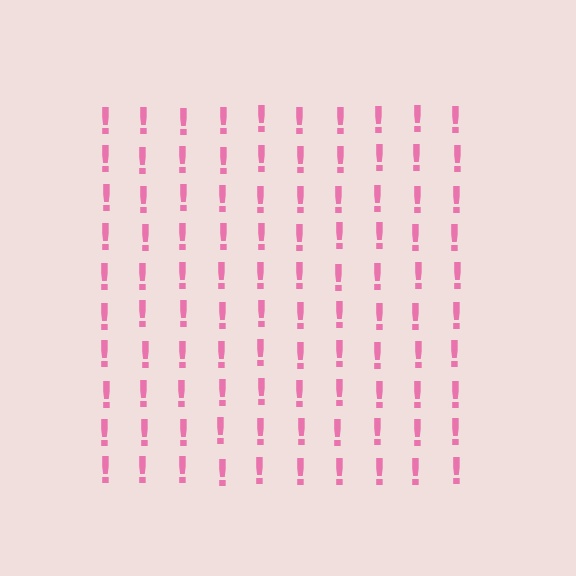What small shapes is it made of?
It is made of small exclamation marks.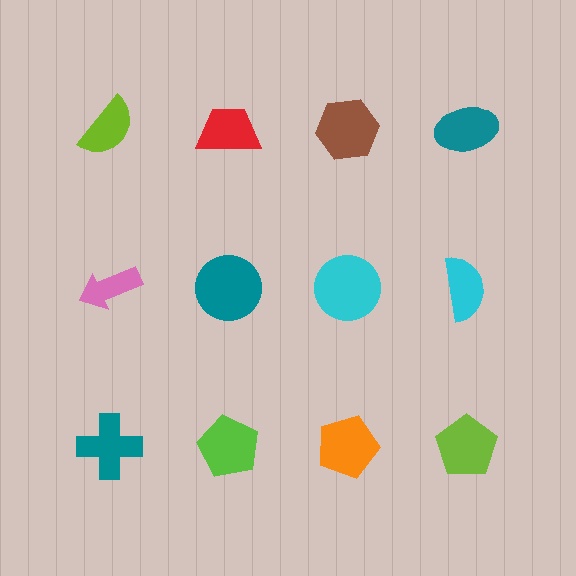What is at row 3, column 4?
A lime pentagon.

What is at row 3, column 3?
An orange pentagon.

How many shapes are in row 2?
4 shapes.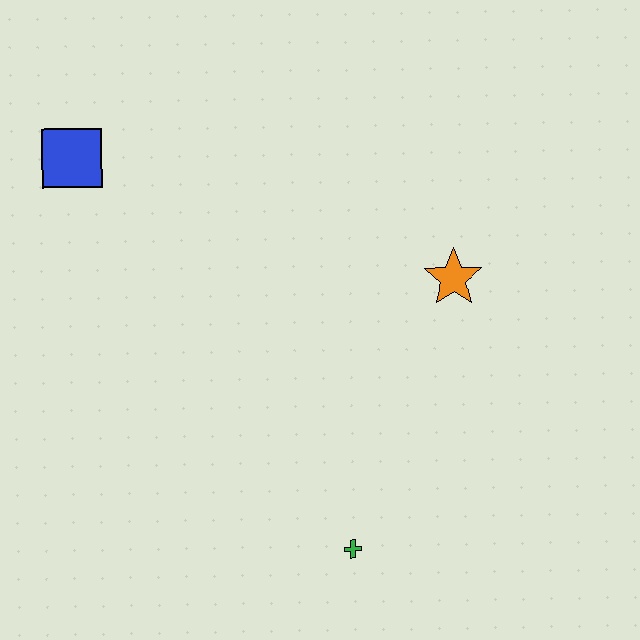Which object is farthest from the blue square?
The green cross is farthest from the blue square.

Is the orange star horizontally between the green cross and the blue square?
No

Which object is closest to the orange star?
The green cross is closest to the orange star.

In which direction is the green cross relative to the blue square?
The green cross is below the blue square.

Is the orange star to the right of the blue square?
Yes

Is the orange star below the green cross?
No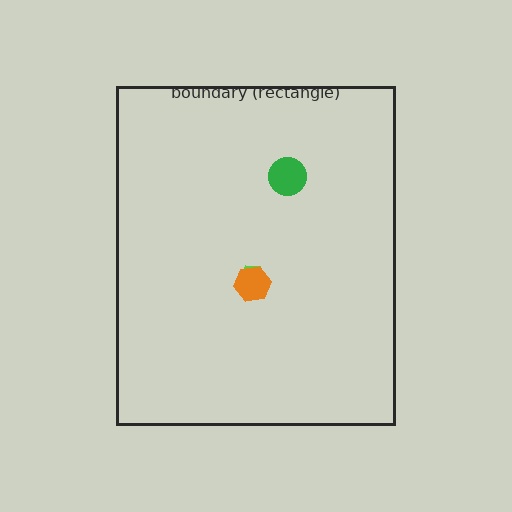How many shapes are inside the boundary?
3 inside, 0 outside.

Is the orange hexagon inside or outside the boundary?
Inside.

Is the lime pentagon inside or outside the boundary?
Inside.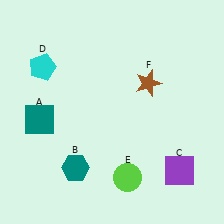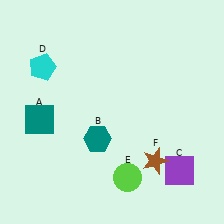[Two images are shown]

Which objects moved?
The objects that moved are: the teal hexagon (B), the brown star (F).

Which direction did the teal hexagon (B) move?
The teal hexagon (B) moved up.